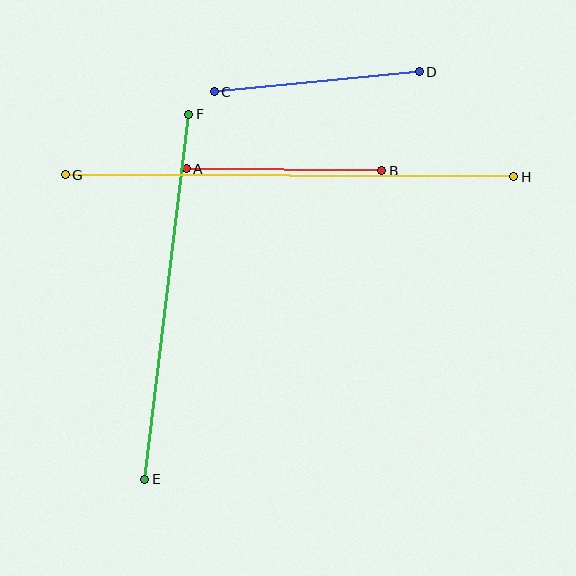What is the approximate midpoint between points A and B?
The midpoint is at approximately (284, 170) pixels.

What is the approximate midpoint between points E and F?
The midpoint is at approximately (167, 297) pixels.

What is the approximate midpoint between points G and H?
The midpoint is at approximately (290, 176) pixels.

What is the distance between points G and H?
The distance is approximately 449 pixels.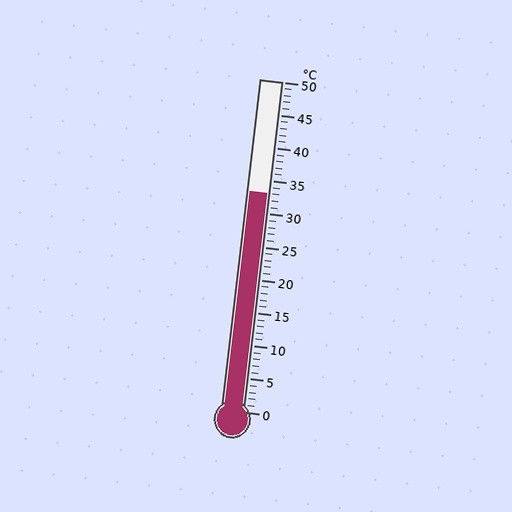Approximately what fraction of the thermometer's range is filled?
The thermometer is filled to approximately 65% of its range.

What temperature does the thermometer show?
The thermometer shows approximately 33°C.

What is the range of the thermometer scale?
The thermometer scale ranges from 0°C to 50°C.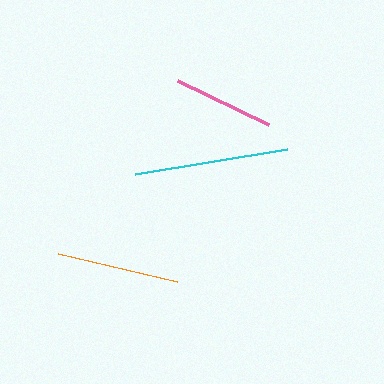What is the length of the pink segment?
The pink segment is approximately 101 pixels long.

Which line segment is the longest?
The cyan line is the longest at approximately 153 pixels.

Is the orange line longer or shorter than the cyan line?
The cyan line is longer than the orange line.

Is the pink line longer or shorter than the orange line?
The orange line is longer than the pink line.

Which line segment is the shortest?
The pink line is the shortest at approximately 101 pixels.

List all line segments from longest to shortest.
From longest to shortest: cyan, orange, pink.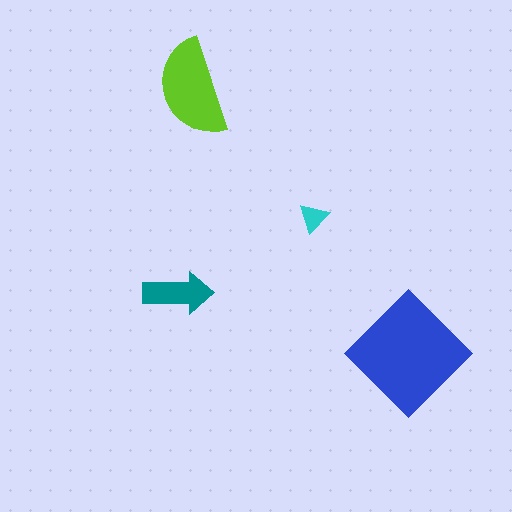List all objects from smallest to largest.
The cyan triangle, the teal arrow, the lime semicircle, the blue diamond.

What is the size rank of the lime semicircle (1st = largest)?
2nd.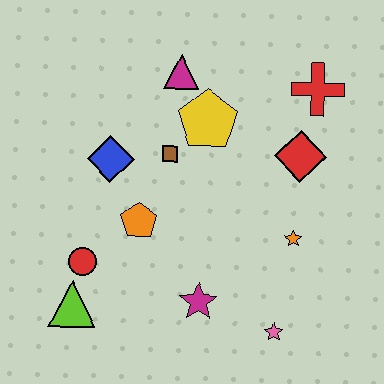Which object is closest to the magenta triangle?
The yellow pentagon is closest to the magenta triangle.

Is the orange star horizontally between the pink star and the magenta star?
No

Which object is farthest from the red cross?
The lime triangle is farthest from the red cross.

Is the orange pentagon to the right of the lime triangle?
Yes